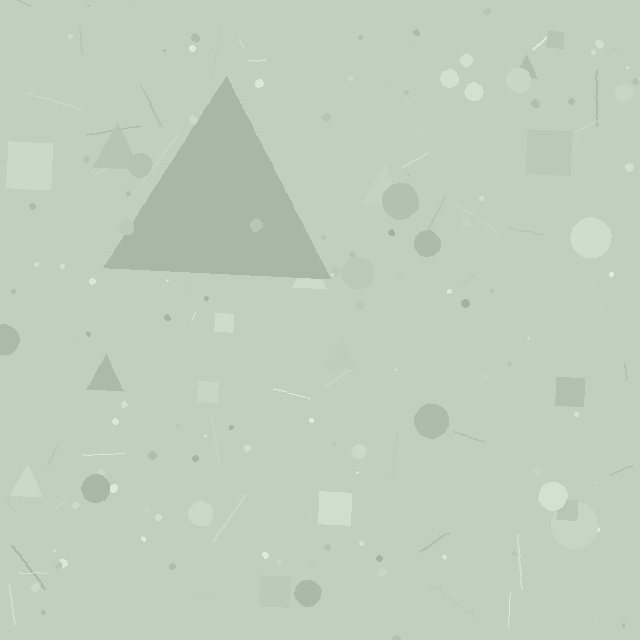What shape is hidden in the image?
A triangle is hidden in the image.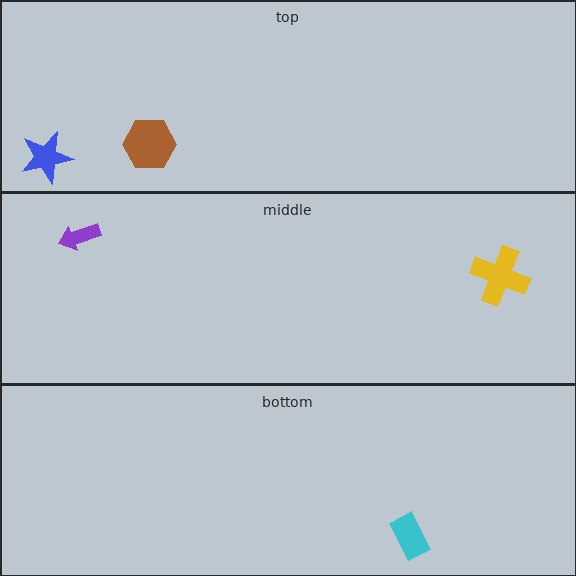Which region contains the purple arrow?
The middle region.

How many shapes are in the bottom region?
1.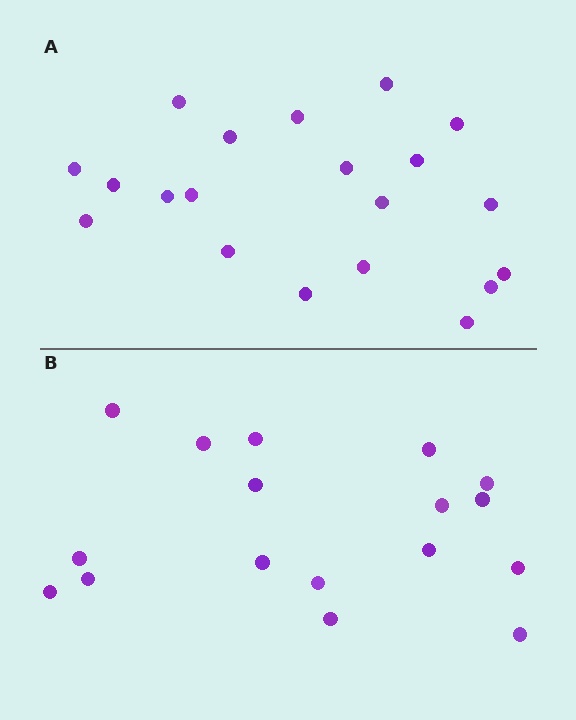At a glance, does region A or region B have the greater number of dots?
Region A (the top region) has more dots.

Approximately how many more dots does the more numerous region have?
Region A has just a few more — roughly 2 or 3 more dots than region B.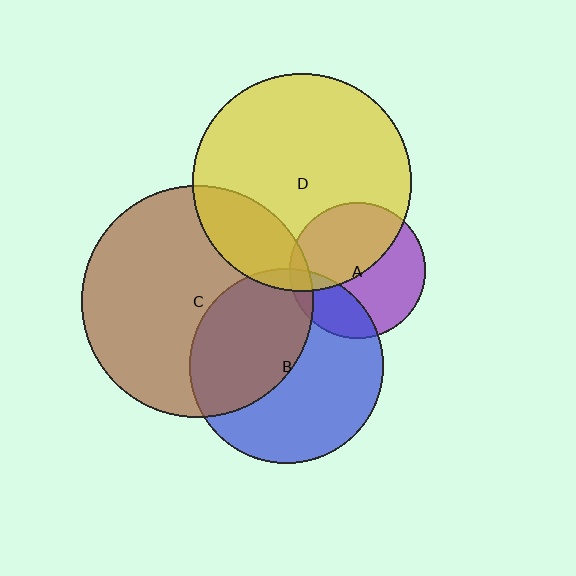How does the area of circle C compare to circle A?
Approximately 2.9 times.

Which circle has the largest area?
Circle C (brown).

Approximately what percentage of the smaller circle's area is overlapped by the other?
Approximately 25%.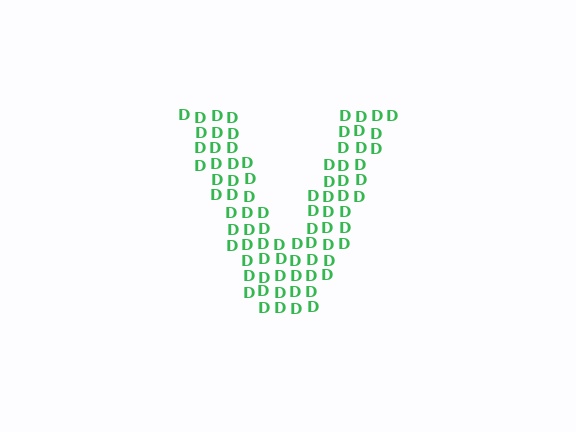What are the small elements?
The small elements are letter D's.